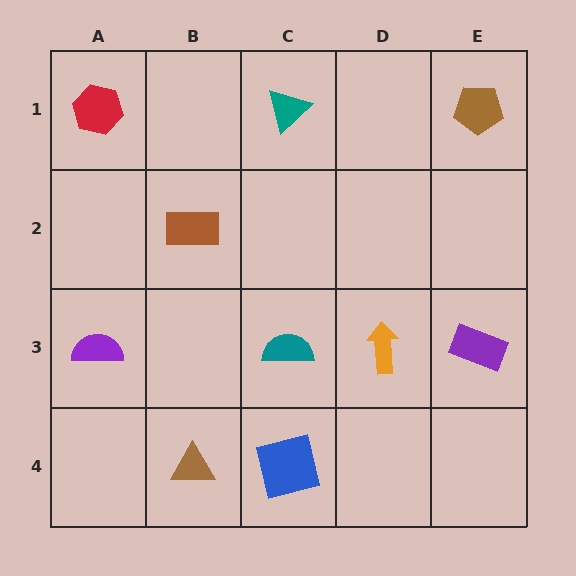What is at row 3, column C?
A teal semicircle.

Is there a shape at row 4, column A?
No, that cell is empty.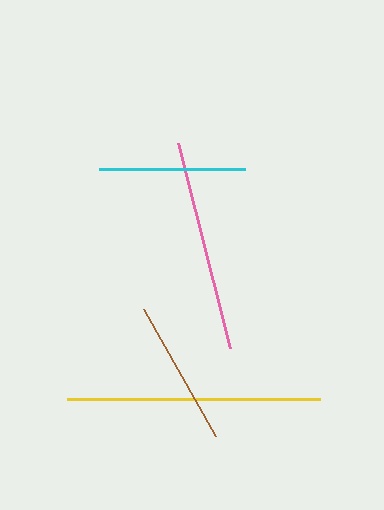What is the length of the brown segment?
The brown segment is approximately 146 pixels long.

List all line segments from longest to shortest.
From longest to shortest: yellow, pink, cyan, brown.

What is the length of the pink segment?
The pink segment is approximately 212 pixels long.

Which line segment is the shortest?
The brown line is the shortest at approximately 146 pixels.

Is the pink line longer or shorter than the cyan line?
The pink line is longer than the cyan line.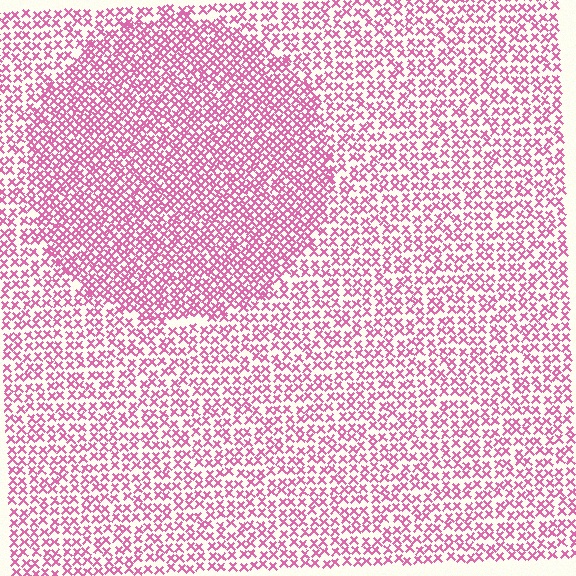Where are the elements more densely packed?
The elements are more densely packed inside the circle boundary.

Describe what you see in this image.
The image contains small pink elements arranged at two different densities. A circle-shaped region is visible where the elements are more densely packed than the surrounding area.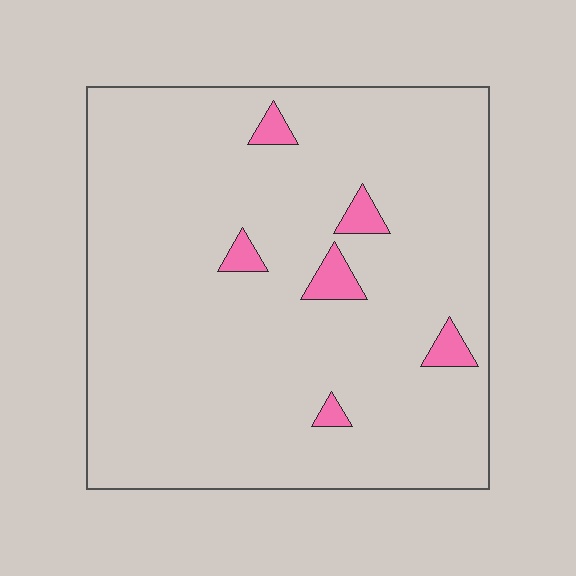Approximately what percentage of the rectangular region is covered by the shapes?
Approximately 5%.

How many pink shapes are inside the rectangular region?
6.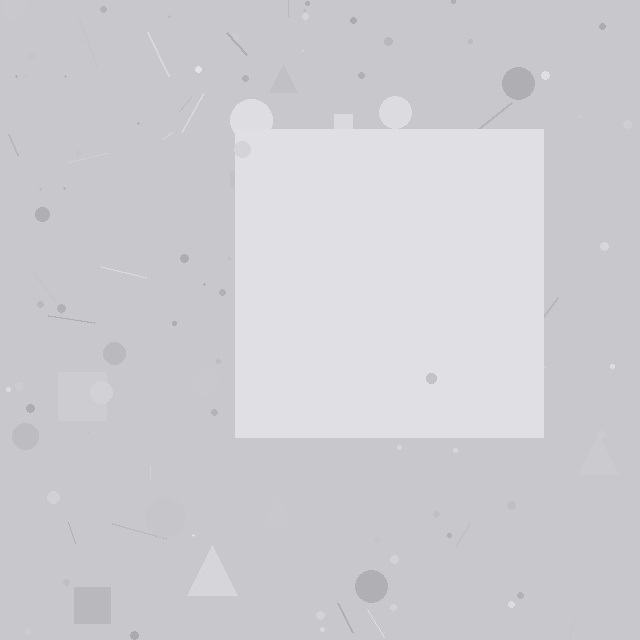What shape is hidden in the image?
A square is hidden in the image.